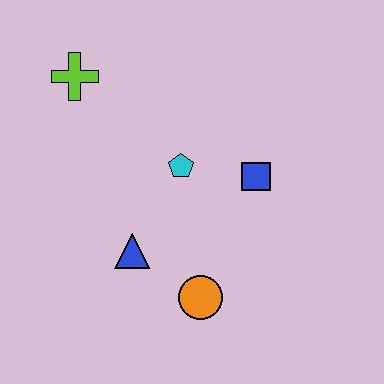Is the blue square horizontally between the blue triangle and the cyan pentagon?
No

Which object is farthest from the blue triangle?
The lime cross is farthest from the blue triangle.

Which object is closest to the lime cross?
The cyan pentagon is closest to the lime cross.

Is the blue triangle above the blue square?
No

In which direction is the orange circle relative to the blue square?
The orange circle is below the blue square.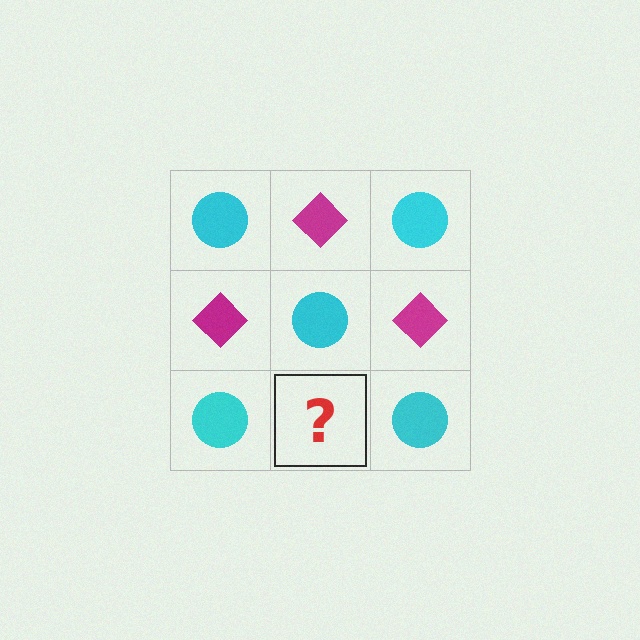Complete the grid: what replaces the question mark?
The question mark should be replaced with a magenta diamond.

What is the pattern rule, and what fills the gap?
The rule is that it alternates cyan circle and magenta diamond in a checkerboard pattern. The gap should be filled with a magenta diamond.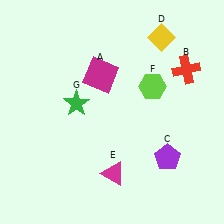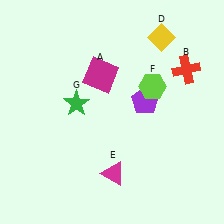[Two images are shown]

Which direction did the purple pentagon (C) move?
The purple pentagon (C) moved up.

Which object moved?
The purple pentagon (C) moved up.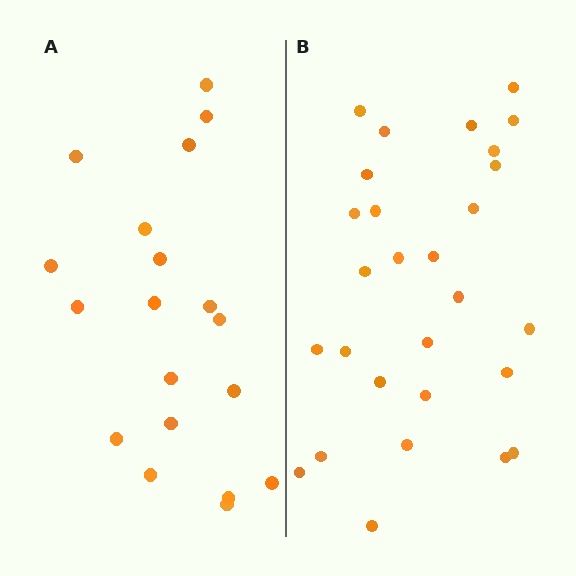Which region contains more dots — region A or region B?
Region B (the right region) has more dots.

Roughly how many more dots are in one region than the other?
Region B has roughly 8 or so more dots than region A.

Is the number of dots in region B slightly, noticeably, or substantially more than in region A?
Region B has substantially more. The ratio is roughly 1.5 to 1.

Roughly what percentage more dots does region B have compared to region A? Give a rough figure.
About 45% more.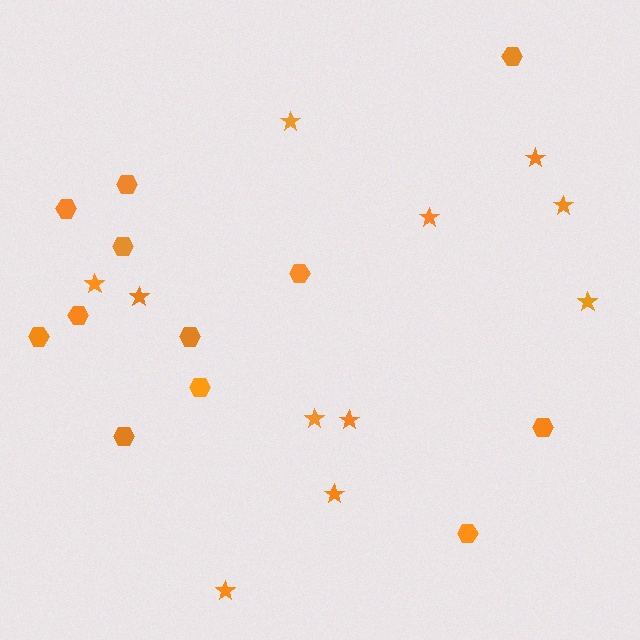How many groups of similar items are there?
There are 2 groups: one group of hexagons (12) and one group of stars (11).